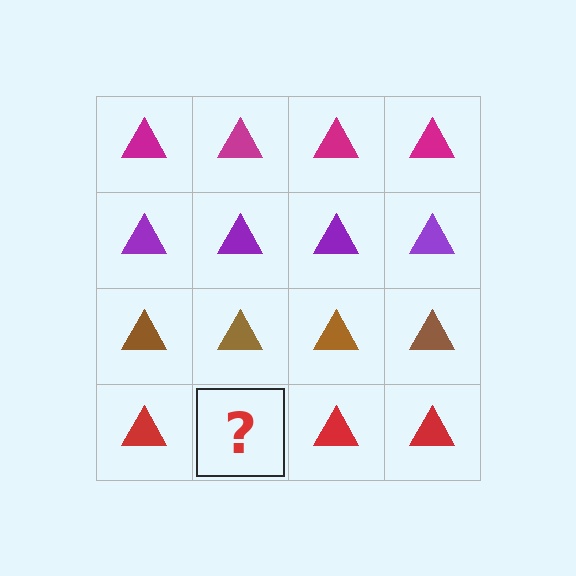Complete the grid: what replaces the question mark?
The question mark should be replaced with a red triangle.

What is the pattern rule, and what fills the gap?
The rule is that each row has a consistent color. The gap should be filled with a red triangle.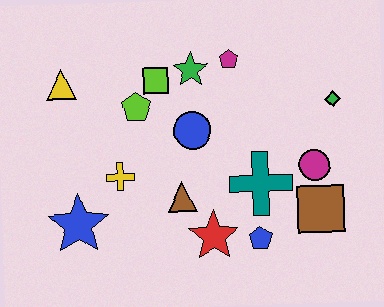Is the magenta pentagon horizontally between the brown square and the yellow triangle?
Yes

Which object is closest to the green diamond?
The magenta circle is closest to the green diamond.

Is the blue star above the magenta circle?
No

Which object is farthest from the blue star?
The green diamond is farthest from the blue star.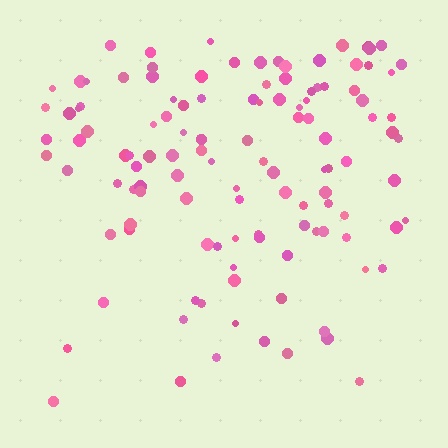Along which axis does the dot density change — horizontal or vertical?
Vertical.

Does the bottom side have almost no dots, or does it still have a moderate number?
Still a moderate number, just noticeably fewer than the top.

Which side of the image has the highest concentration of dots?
The top.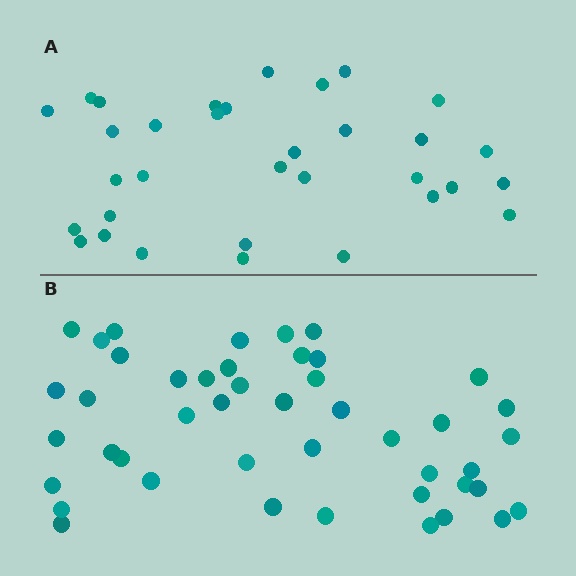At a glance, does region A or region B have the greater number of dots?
Region B (the bottom region) has more dots.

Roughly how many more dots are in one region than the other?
Region B has roughly 12 or so more dots than region A.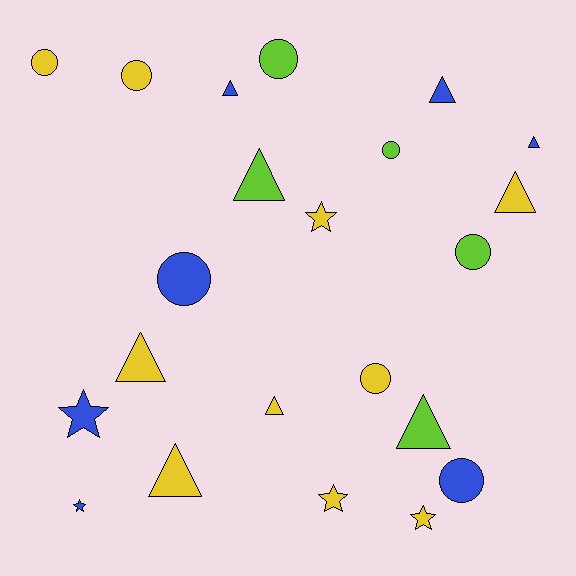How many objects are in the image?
There are 22 objects.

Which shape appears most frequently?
Triangle, with 9 objects.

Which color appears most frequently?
Yellow, with 10 objects.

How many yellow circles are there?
There are 3 yellow circles.